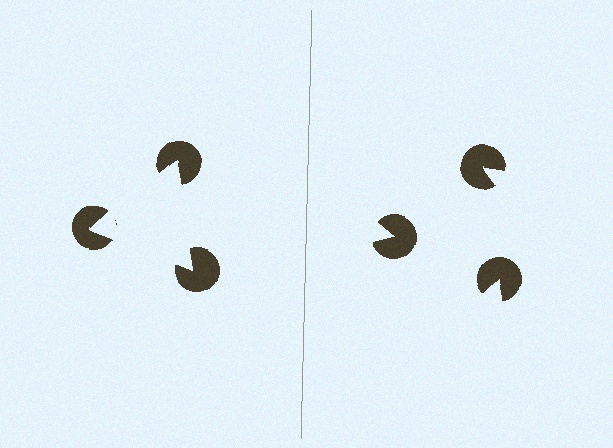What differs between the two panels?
The pac-man discs are positioned identically on both sides; only the wedge orientations differ. On the left they align to a triangle; on the right they are misaligned.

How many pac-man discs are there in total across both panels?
6 — 3 on each side.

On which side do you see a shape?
An illusory triangle appears on the left side. On the right side the wedge cuts are rotated, so no coherent shape forms.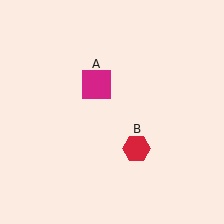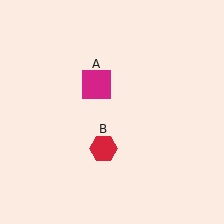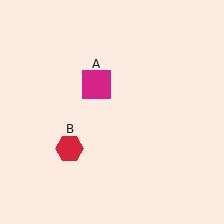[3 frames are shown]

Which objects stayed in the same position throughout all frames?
Magenta square (object A) remained stationary.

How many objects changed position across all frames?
1 object changed position: red hexagon (object B).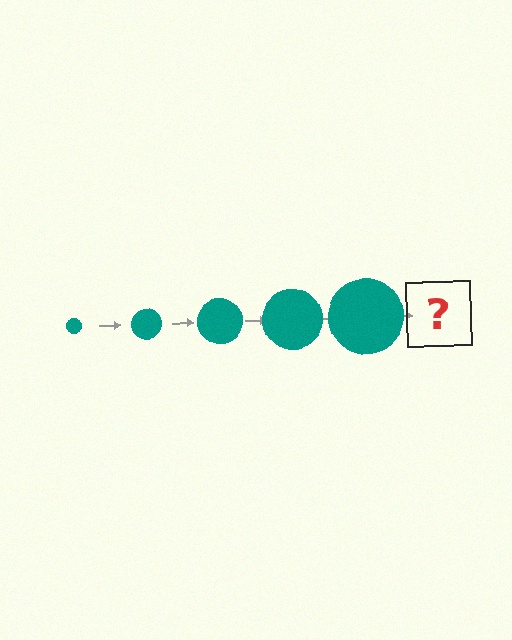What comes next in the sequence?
The next element should be a teal circle, larger than the previous one.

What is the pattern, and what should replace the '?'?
The pattern is that the circle gets progressively larger each step. The '?' should be a teal circle, larger than the previous one.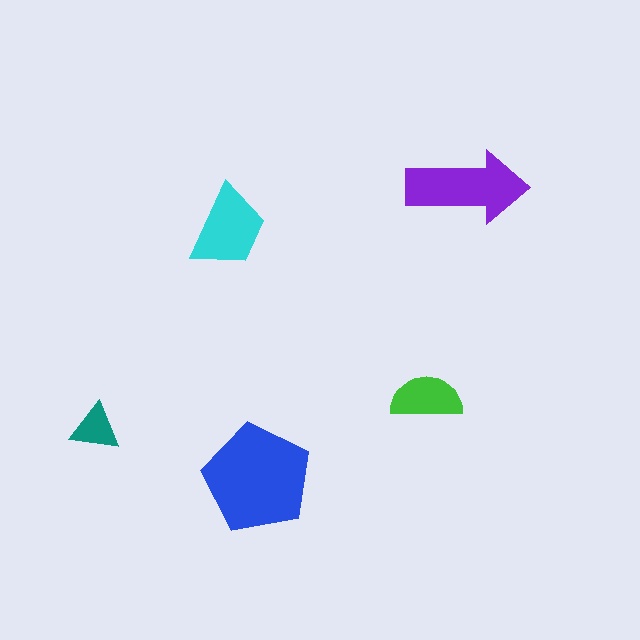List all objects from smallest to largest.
The teal triangle, the green semicircle, the cyan trapezoid, the purple arrow, the blue pentagon.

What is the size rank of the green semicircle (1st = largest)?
4th.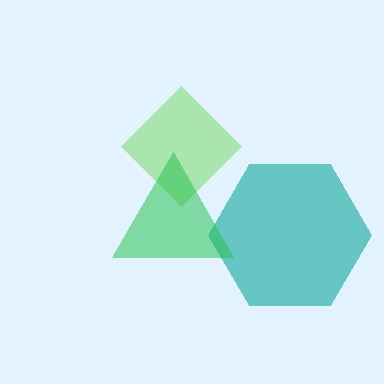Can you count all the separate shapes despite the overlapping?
Yes, there are 3 separate shapes.